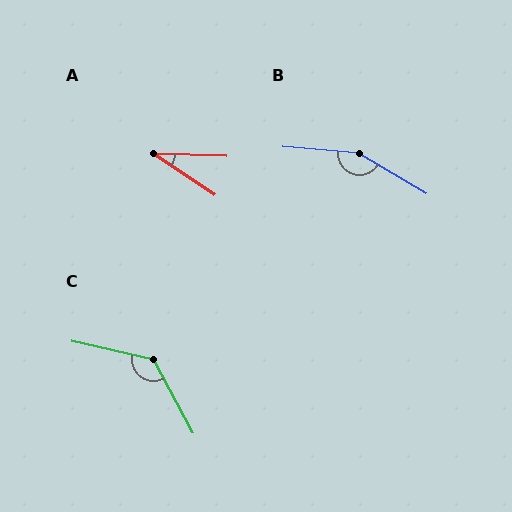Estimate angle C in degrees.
Approximately 131 degrees.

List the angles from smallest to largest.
A (32°), C (131°), B (155°).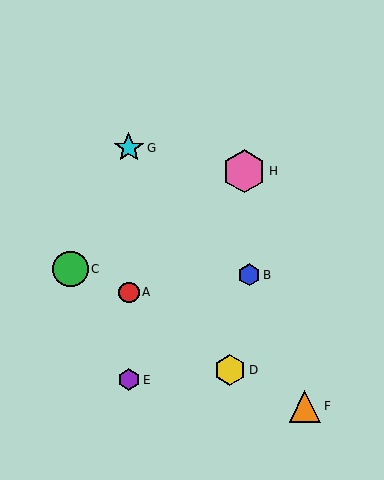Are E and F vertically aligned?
No, E is at x≈129 and F is at x≈305.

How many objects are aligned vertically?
3 objects (A, E, G) are aligned vertically.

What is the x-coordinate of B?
Object B is at x≈249.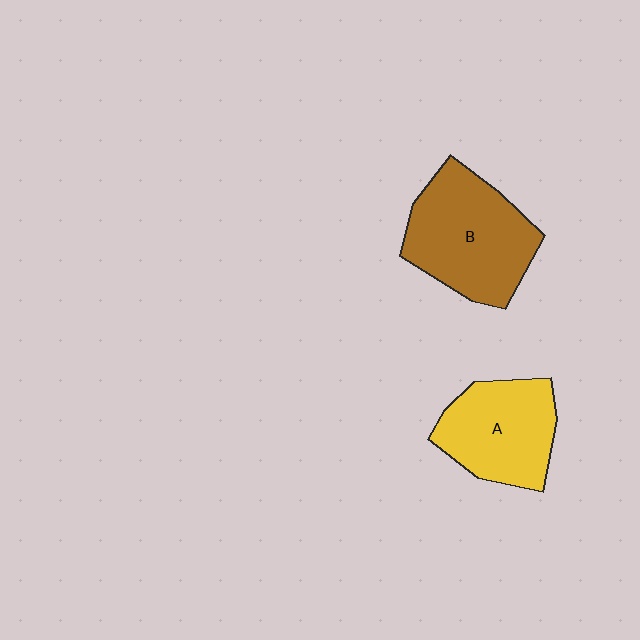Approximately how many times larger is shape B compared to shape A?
Approximately 1.2 times.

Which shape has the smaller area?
Shape A (yellow).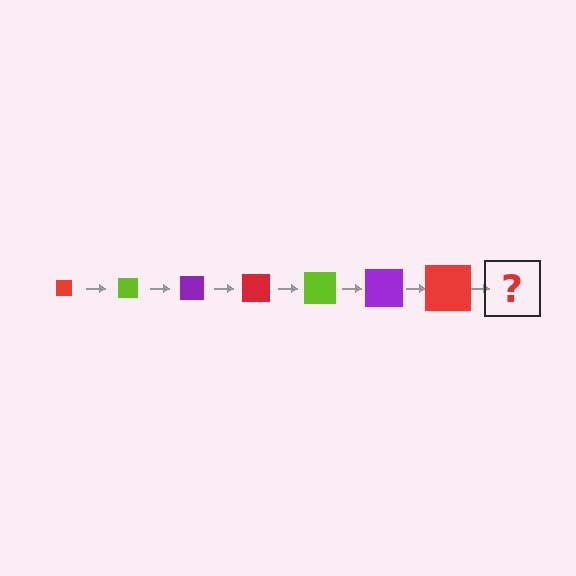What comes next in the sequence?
The next element should be a lime square, larger than the previous one.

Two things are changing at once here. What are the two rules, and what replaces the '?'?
The two rules are that the square grows larger each step and the color cycles through red, lime, and purple. The '?' should be a lime square, larger than the previous one.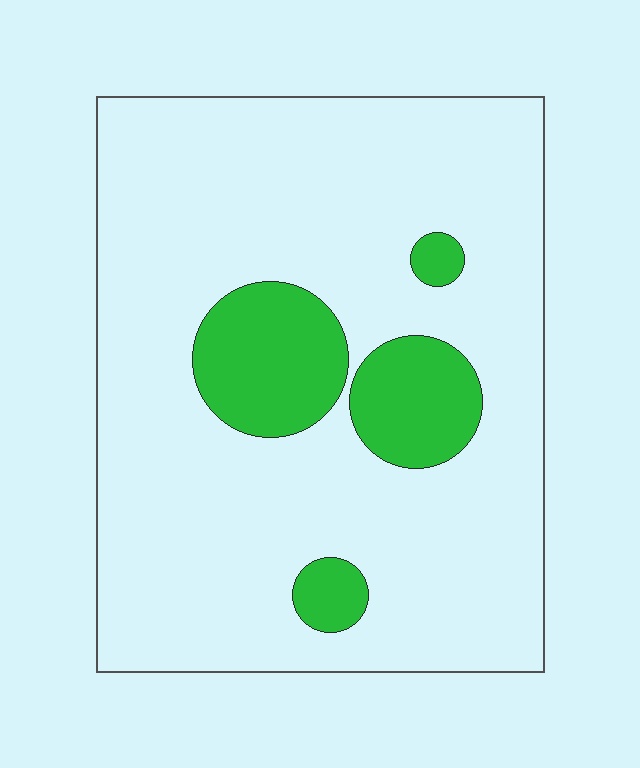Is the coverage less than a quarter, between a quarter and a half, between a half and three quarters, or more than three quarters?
Less than a quarter.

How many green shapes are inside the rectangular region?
4.